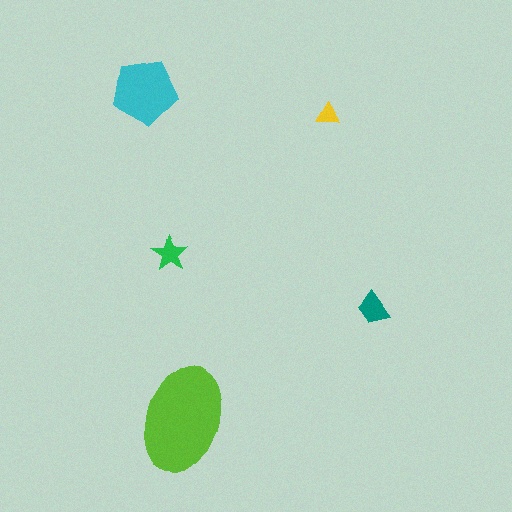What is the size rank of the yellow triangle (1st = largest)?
5th.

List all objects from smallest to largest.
The yellow triangle, the green star, the teal trapezoid, the cyan pentagon, the lime ellipse.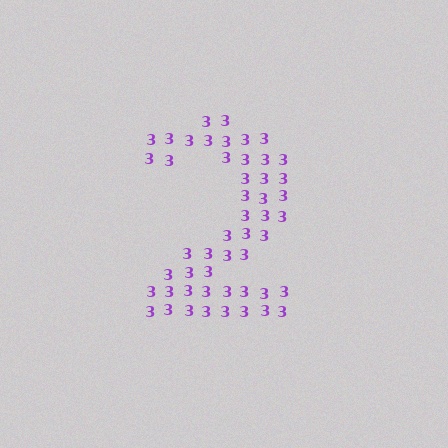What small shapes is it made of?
It is made of small digit 3's.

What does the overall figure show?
The overall figure shows the digit 2.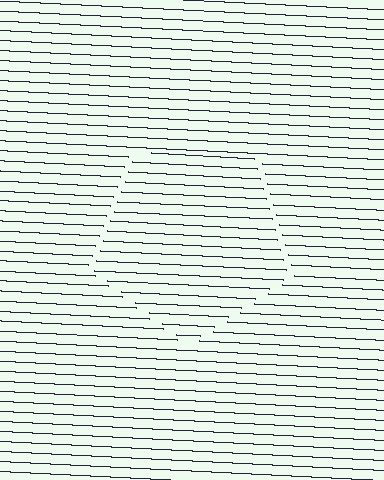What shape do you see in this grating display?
An illusory pentagon. The interior of the shape contains the same grating, shifted by half a period — the contour is defined by the phase discontinuity where line-ends from the inner and outer gratings abut.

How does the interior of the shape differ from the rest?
The interior of the shape contains the same grating, shifted by half a period — the contour is defined by the phase discontinuity where line-ends from the inner and outer gratings abut.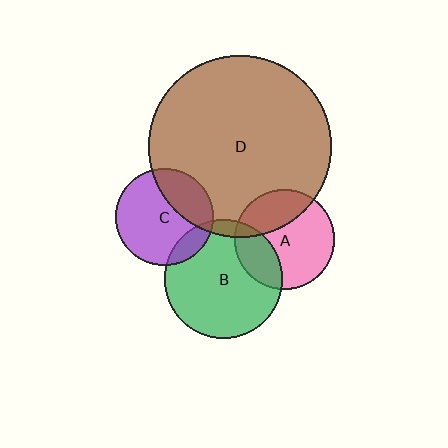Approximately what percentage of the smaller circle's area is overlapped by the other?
Approximately 30%.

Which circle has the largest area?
Circle D (brown).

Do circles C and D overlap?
Yes.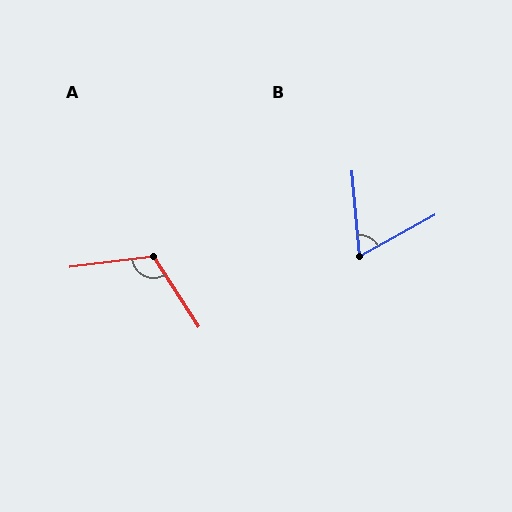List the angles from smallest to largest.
B (66°), A (116°).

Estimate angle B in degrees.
Approximately 66 degrees.